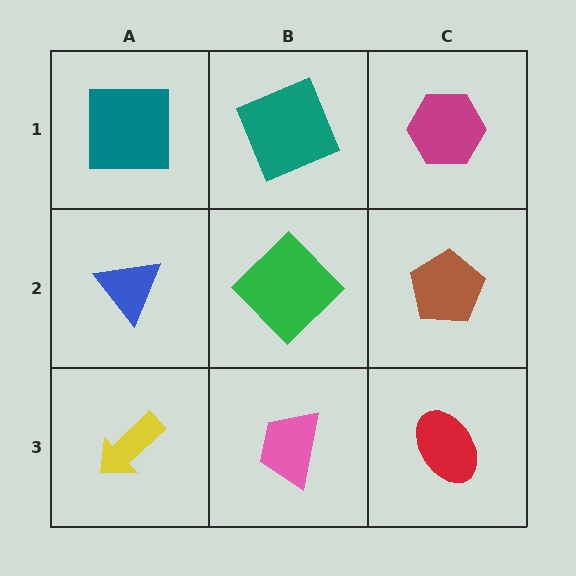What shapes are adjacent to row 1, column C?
A brown pentagon (row 2, column C), a teal square (row 1, column B).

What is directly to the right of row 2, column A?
A green diamond.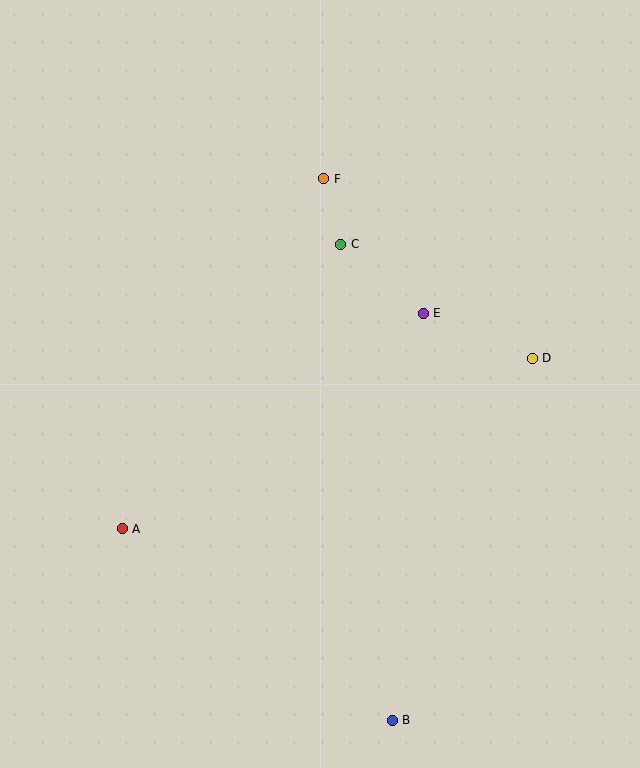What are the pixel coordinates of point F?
Point F is at (324, 179).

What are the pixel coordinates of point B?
Point B is at (392, 720).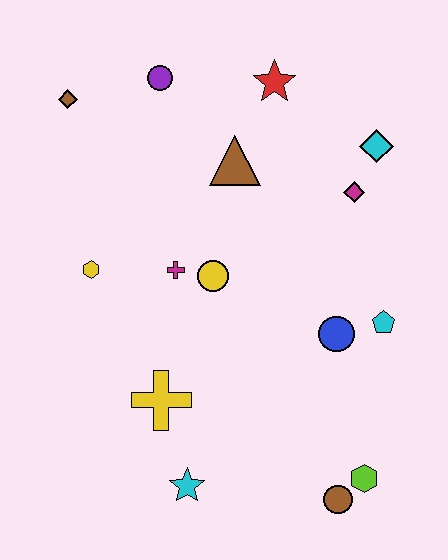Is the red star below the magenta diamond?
No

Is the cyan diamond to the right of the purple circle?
Yes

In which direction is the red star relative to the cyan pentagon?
The red star is above the cyan pentagon.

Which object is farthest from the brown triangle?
The brown circle is farthest from the brown triangle.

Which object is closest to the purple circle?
The brown diamond is closest to the purple circle.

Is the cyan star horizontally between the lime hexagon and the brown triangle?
No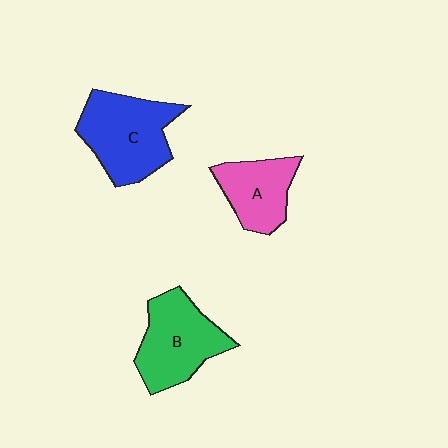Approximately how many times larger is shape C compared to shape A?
Approximately 1.5 times.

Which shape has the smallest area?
Shape A (pink).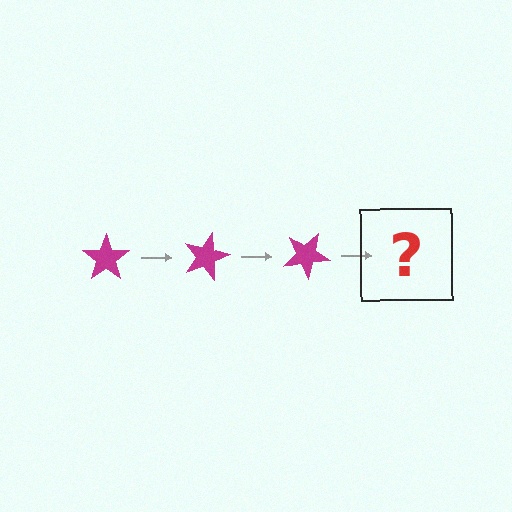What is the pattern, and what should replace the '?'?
The pattern is that the star rotates 15 degrees each step. The '?' should be a magenta star rotated 45 degrees.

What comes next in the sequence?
The next element should be a magenta star rotated 45 degrees.